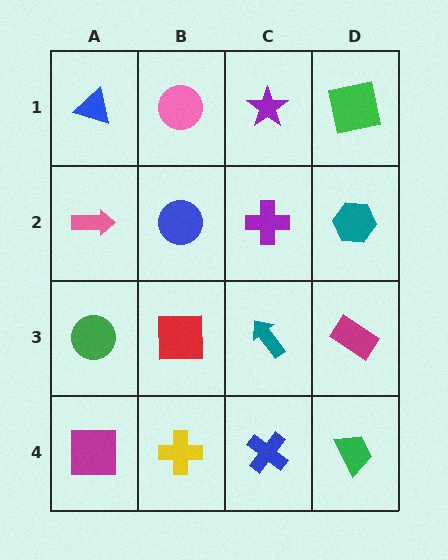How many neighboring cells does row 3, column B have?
4.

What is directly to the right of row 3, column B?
A teal arrow.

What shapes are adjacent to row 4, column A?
A green circle (row 3, column A), a yellow cross (row 4, column B).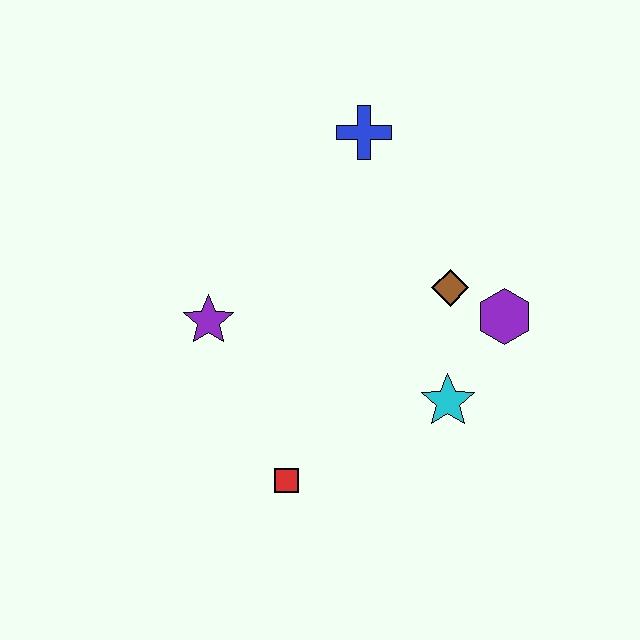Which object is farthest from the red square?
The blue cross is farthest from the red square.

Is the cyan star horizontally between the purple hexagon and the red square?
Yes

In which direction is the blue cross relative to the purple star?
The blue cross is above the purple star.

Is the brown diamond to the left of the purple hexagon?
Yes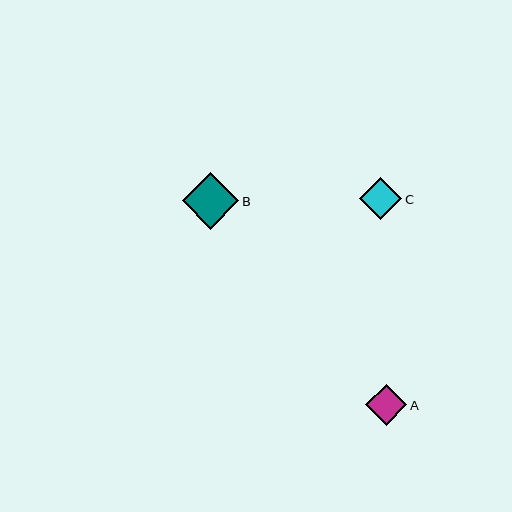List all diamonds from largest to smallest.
From largest to smallest: B, C, A.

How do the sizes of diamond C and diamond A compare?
Diamond C and diamond A are approximately the same size.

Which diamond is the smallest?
Diamond A is the smallest with a size of approximately 41 pixels.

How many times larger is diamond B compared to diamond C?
Diamond B is approximately 1.3 times the size of diamond C.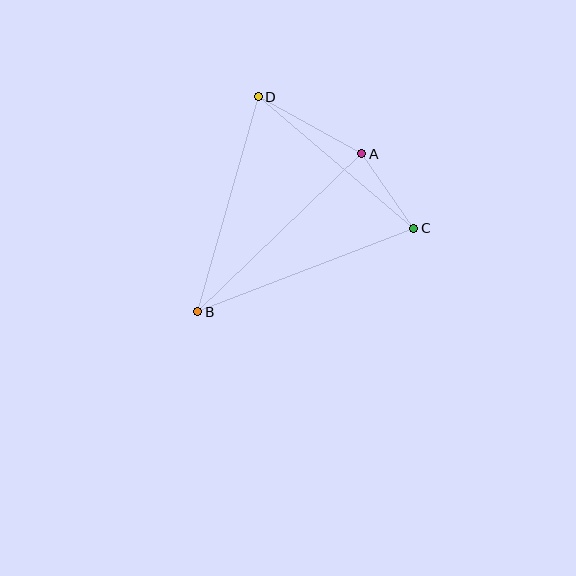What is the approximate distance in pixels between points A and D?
The distance between A and D is approximately 118 pixels.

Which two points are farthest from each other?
Points B and C are farthest from each other.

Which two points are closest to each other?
Points A and C are closest to each other.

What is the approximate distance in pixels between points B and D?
The distance between B and D is approximately 224 pixels.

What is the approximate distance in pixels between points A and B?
The distance between A and B is approximately 228 pixels.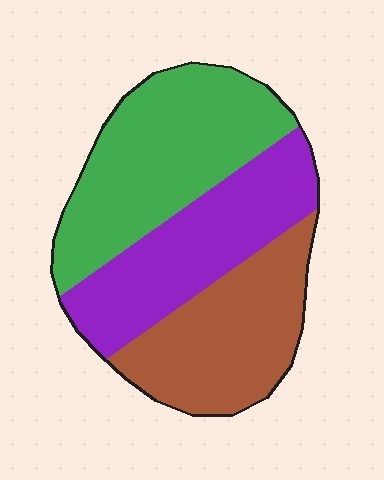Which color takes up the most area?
Green, at roughly 40%.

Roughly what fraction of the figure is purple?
Purple covers about 30% of the figure.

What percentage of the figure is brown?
Brown takes up about one third (1/3) of the figure.